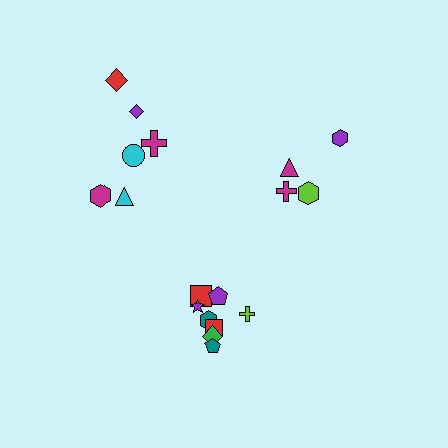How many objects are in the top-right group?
There are 4 objects.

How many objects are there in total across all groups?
There are 18 objects.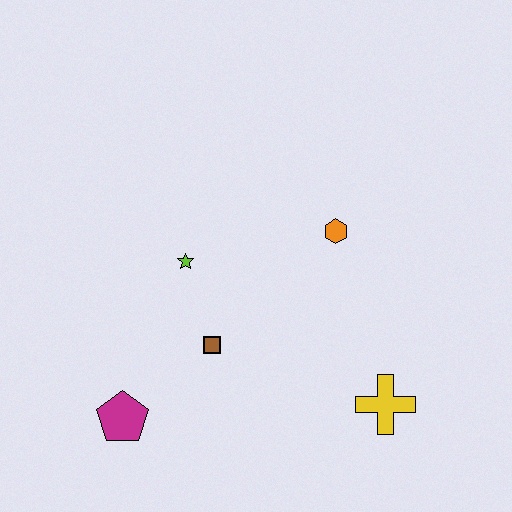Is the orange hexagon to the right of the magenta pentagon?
Yes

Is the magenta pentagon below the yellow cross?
Yes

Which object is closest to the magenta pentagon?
The brown square is closest to the magenta pentagon.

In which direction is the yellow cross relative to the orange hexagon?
The yellow cross is below the orange hexagon.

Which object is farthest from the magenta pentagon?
The orange hexagon is farthest from the magenta pentagon.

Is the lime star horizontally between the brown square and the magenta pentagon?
Yes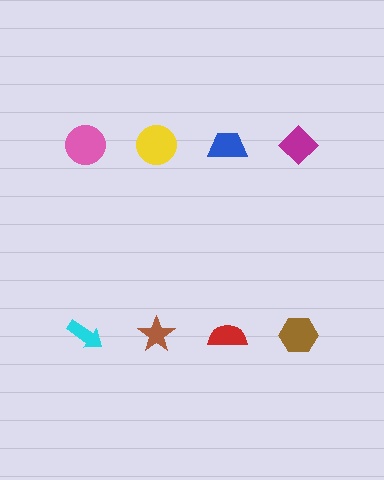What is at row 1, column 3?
A blue trapezoid.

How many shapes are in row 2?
4 shapes.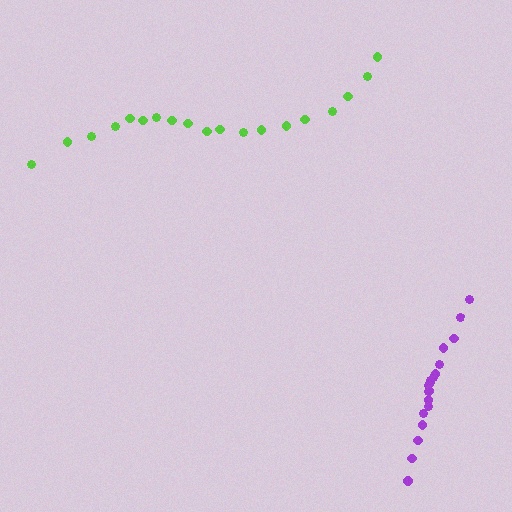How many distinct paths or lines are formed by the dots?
There are 2 distinct paths.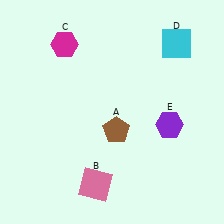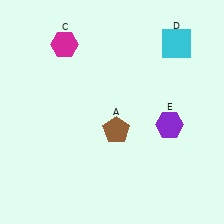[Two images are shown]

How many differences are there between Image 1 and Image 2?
There is 1 difference between the two images.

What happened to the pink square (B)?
The pink square (B) was removed in Image 2. It was in the bottom-left area of Image 1.